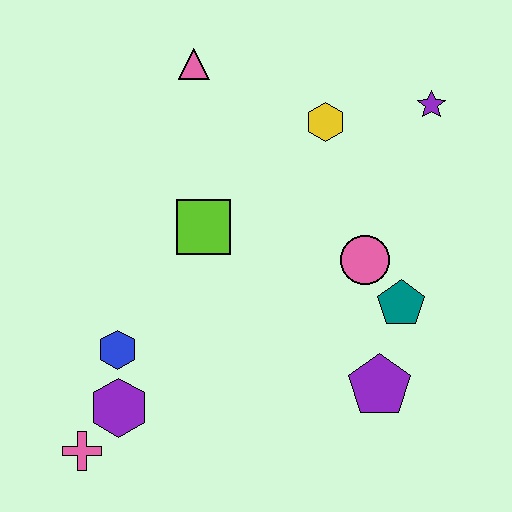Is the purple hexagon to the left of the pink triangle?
Yes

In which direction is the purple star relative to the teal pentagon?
The purple star is above the teal pentagon.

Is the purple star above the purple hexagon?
Yes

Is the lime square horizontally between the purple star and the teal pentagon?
No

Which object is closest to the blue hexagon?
The purple hexagon is closest to the blue hexagon.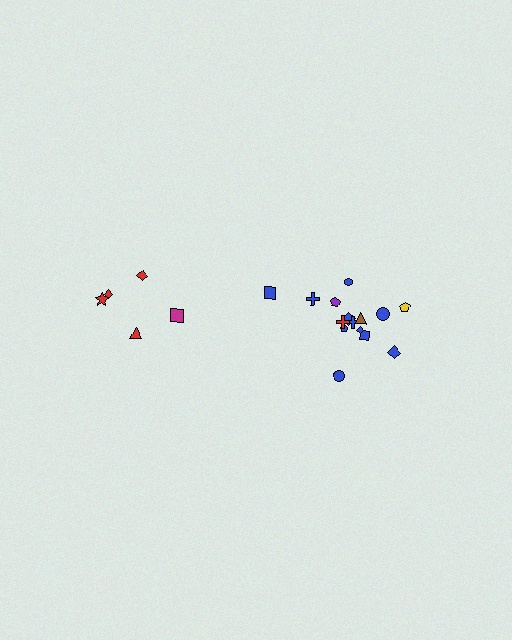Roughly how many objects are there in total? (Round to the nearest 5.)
Roughly 20 objects in total.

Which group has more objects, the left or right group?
The right group.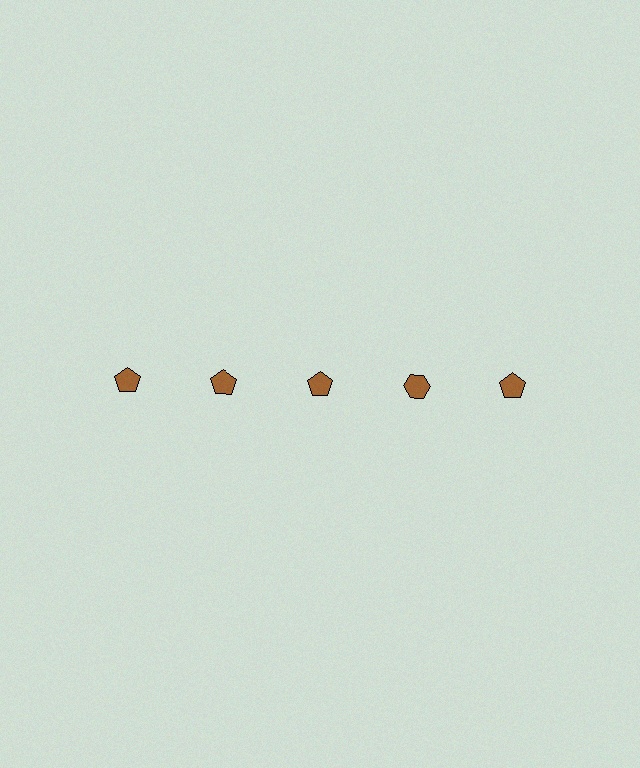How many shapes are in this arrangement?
There are 5 shapes arranged in a grid pattern.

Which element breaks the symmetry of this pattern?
The brown hexagon in the top row, second from right column breaks the symmetry. All other shapes are brown pentagons.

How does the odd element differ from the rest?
It has a different shape: hexagon instead of pentagon.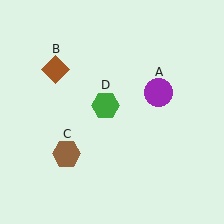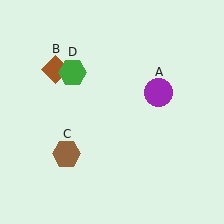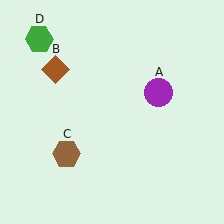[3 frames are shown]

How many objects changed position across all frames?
1 object changed position: green hexagon (object D).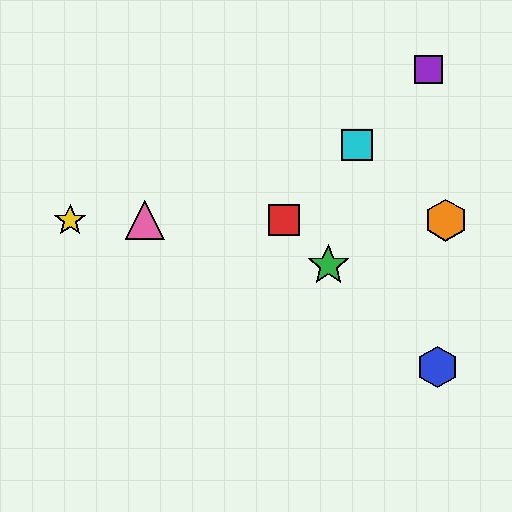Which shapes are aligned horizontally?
The red square, the yellow star, the orange hexagon, the pink triangle are aligned horizontally.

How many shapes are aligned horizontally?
4 shapes (the red square, the yellow star, the orange hexagon, the pink triangle) are aligned horizontally.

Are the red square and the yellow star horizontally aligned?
Yes, both are at y≈220.